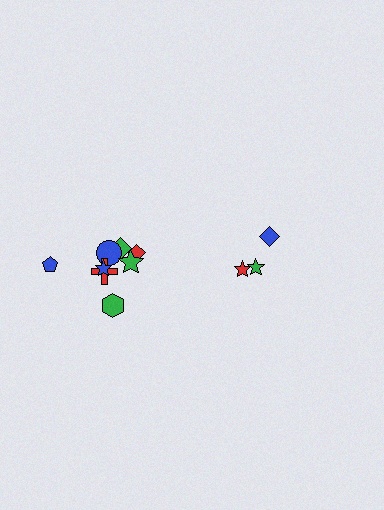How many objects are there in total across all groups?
There are 11 objects.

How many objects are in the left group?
There are 8 objects.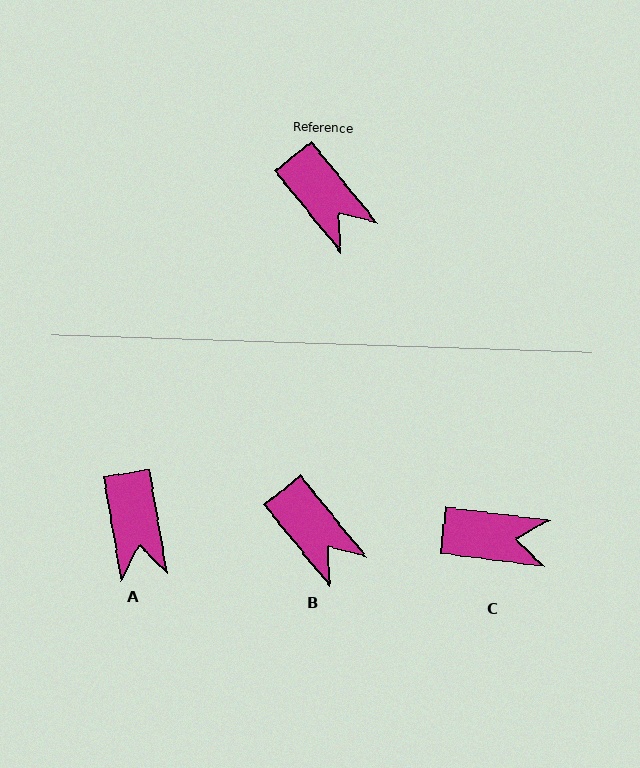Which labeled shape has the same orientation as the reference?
B.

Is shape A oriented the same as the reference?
No, it is off by about 30 degrees.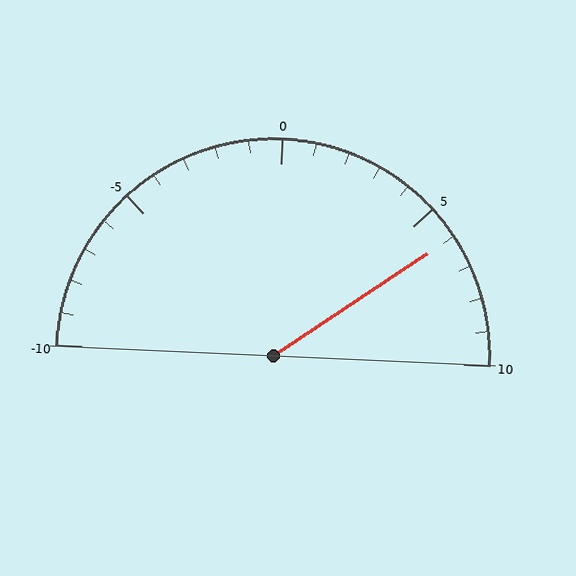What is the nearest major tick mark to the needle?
The nearest major tick mark is 5.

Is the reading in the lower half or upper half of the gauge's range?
The reading is in the upper half of the range (-10 to 10).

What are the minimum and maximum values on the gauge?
The gauge ranges from -10 to 10.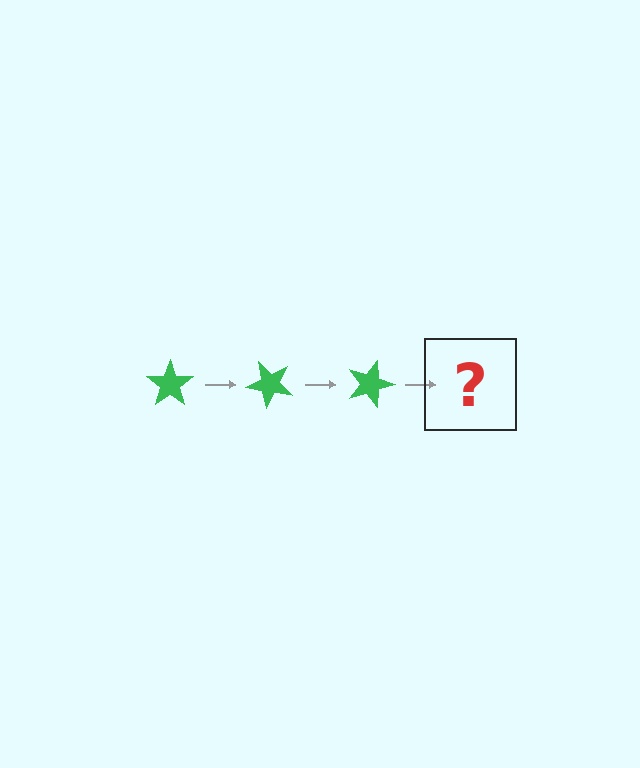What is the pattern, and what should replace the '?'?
The pattern is that the star rotates 45 degrees each step. The '?' should be a green star rotated 135 degrees.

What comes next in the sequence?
The next element should be a green star rotated 135 degrees.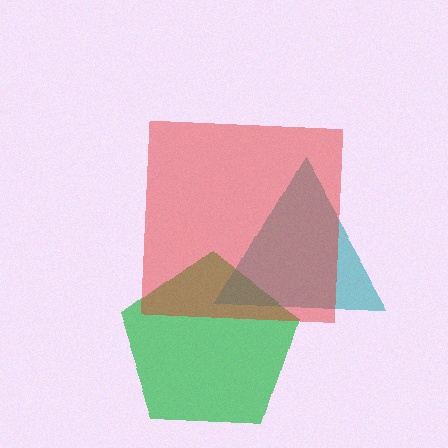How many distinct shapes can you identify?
There are 3 distinct shapes: a green pentagon, a teal triangle, a red square.